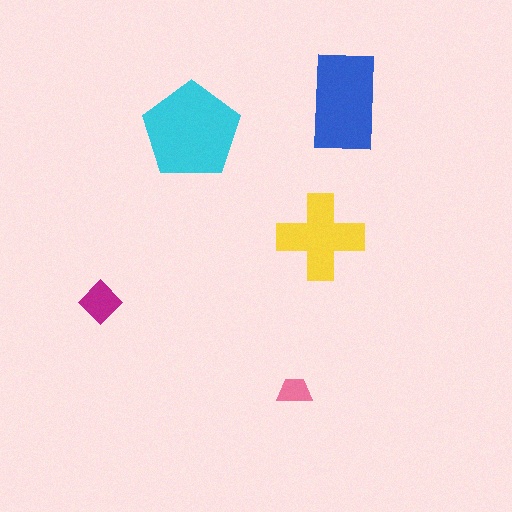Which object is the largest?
The cyan pentagon.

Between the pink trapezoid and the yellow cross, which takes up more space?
The yellow cross.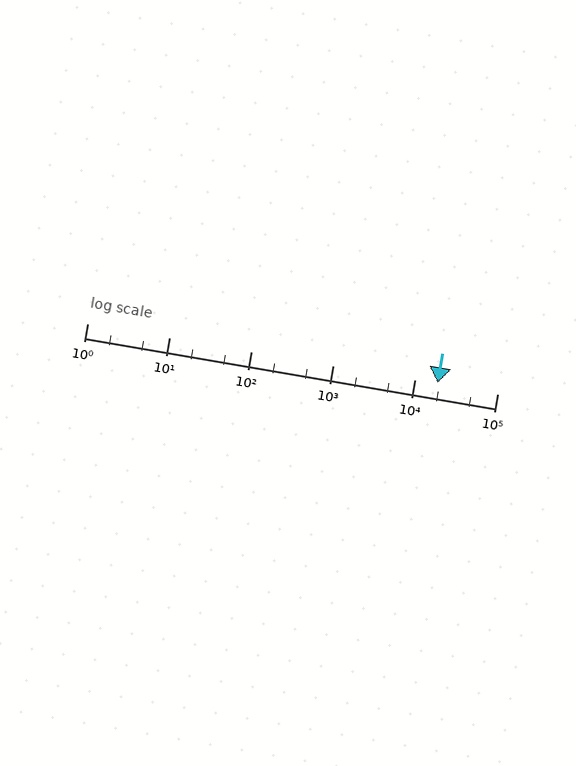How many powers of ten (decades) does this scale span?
The scale spans 5 decades, from 1 to 100000.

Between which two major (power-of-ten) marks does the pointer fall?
The pointer is between 10000 and 100000.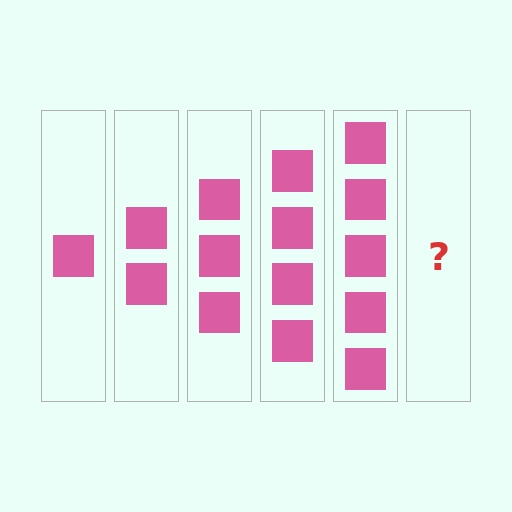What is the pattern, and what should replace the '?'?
The pattern is that each step adds one more square. The '?' should be 6 squares.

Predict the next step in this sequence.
The next step is 6 squares.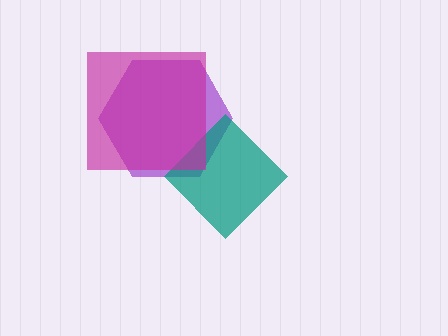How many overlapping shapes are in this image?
There are 3 overlapping shapes in the image.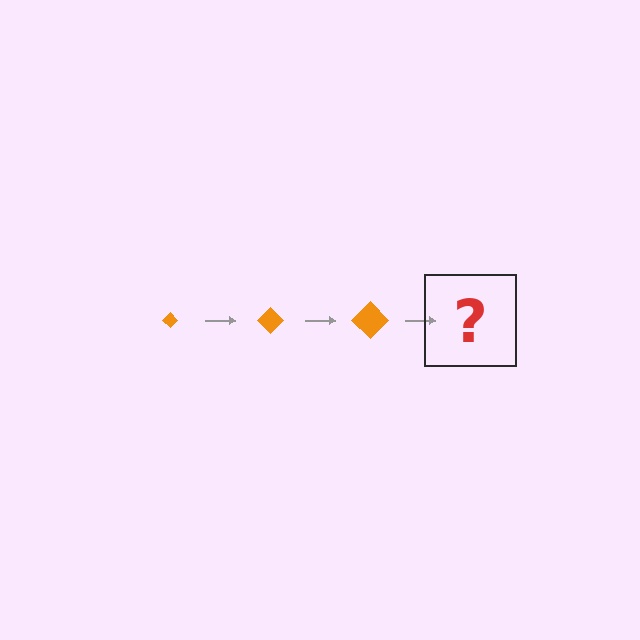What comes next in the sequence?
The next element should be an orange diamond, larger than the previous one.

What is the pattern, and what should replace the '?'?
The pattern is that the diamond gets progressively larger each step. The '?' should be an orange diamond, larger than the previous one.